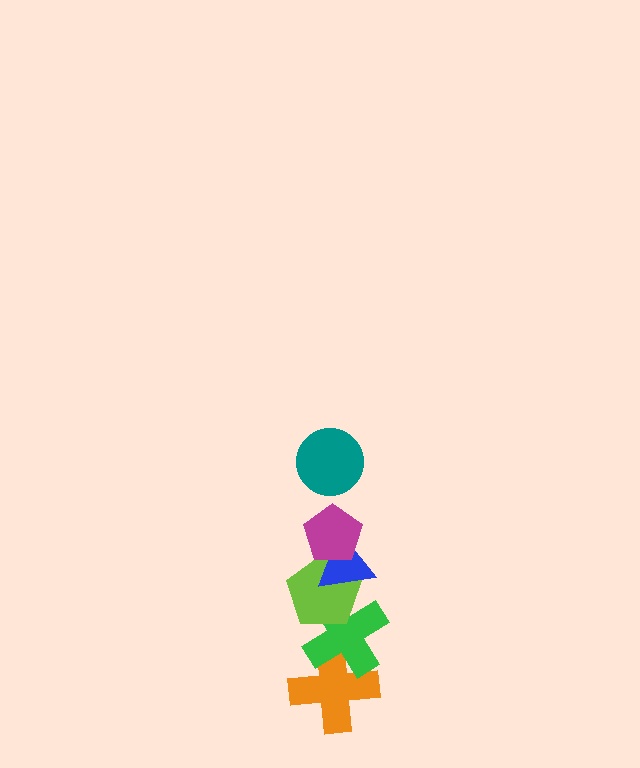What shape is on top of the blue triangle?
The magenta pentagon is on top of the blue triangle.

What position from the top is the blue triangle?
The blue triangle is 3rd from the top.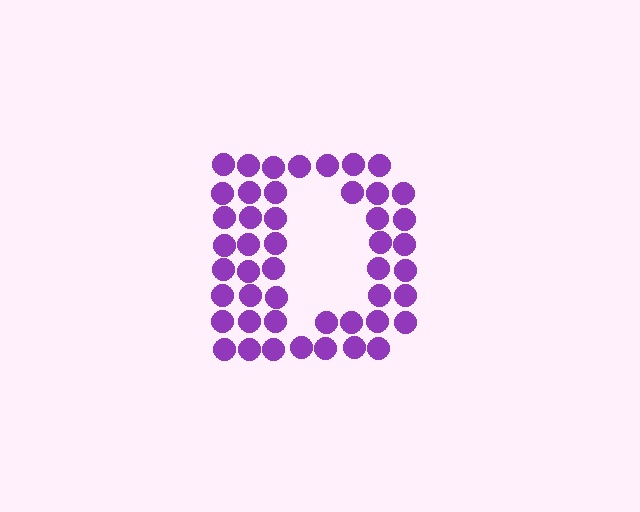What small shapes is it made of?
It is made of small circles.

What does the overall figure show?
The overall figure shows the letter D.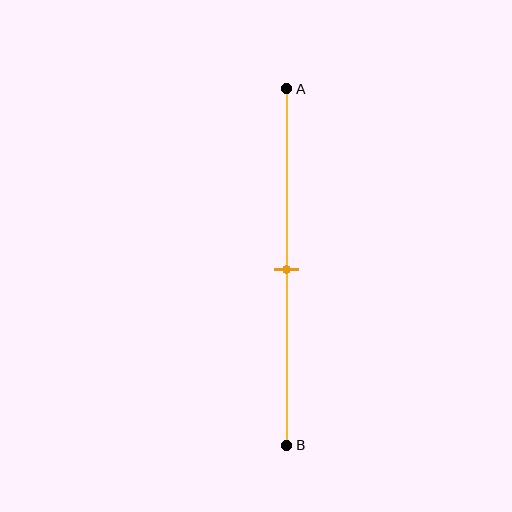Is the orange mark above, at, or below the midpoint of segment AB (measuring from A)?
The orange mark is approximately at the midpoint of segment AB.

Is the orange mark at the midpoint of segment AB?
Yes, the mark is approximately at the midpoint.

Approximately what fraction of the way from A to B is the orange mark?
The orange mark is approximately 50% of the way from A to B.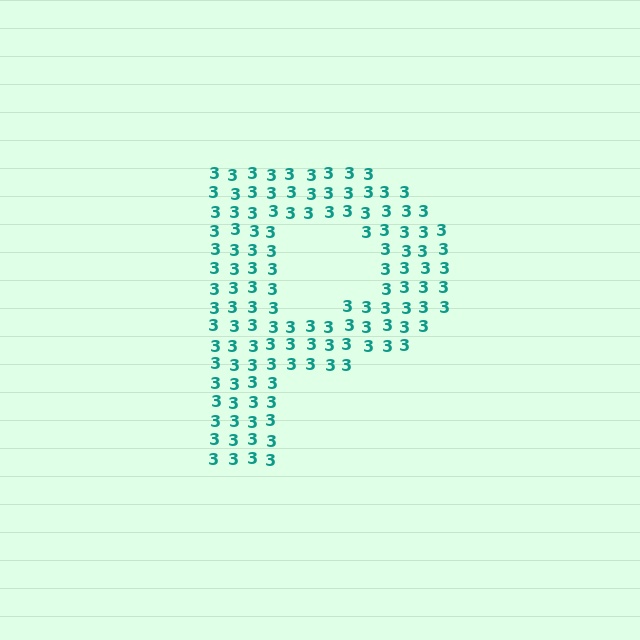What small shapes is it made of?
It is made of small digit 3's.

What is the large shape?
The large shape is the letter P.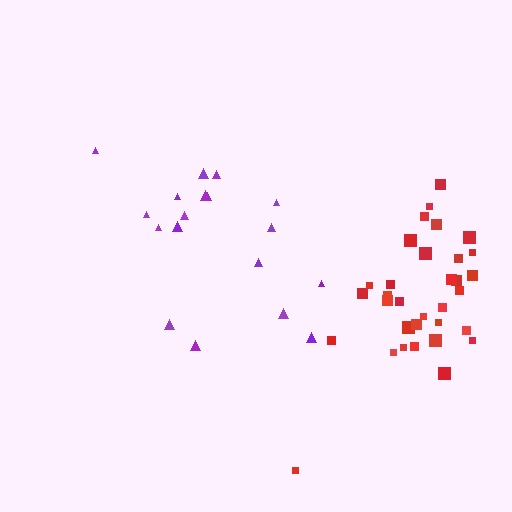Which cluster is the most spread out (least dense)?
Purple.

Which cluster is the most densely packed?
Red.